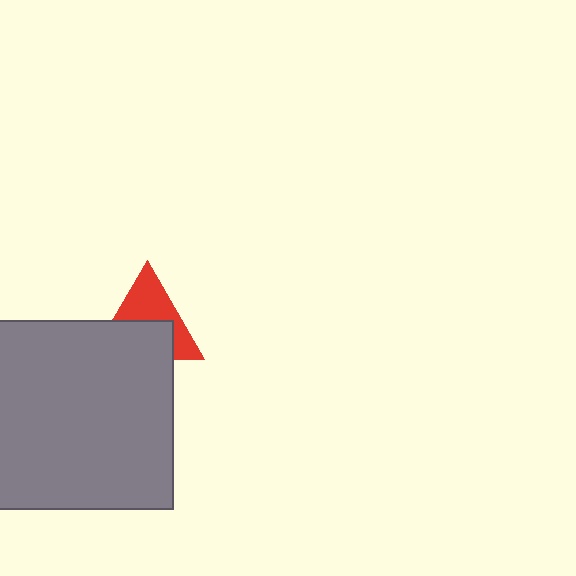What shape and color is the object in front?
The object in front is a gray square.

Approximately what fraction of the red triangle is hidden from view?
Roughly 50% of the red triangle is hidden behind the gray square.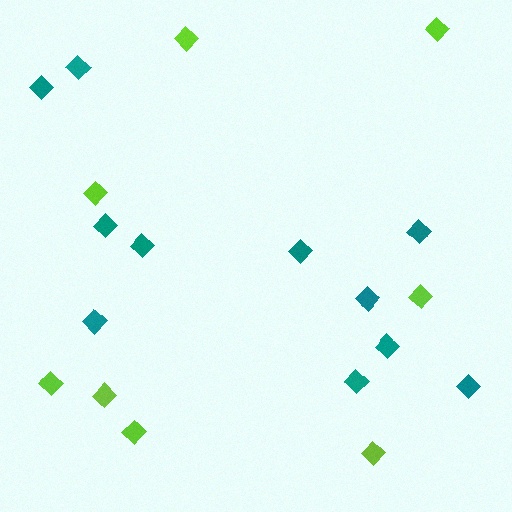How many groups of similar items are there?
There are 2 groups: one group of teal diamonds (11) and one group of lime diamonds (8).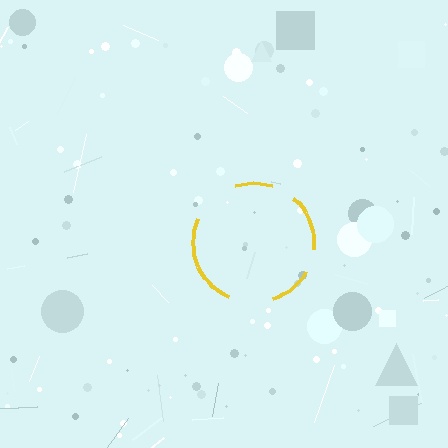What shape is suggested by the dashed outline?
The dashed outline suggests a circle.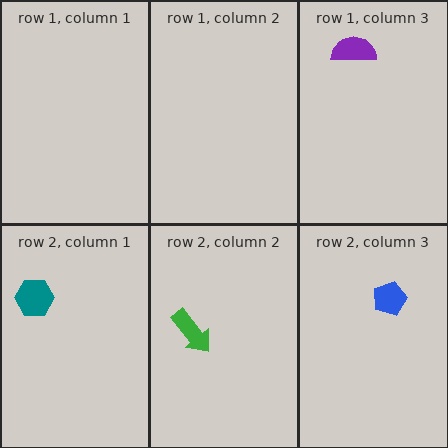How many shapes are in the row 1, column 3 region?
1.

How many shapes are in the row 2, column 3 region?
1.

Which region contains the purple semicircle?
The row 1, column 3 region.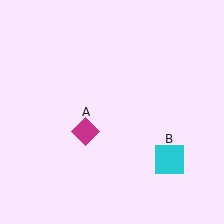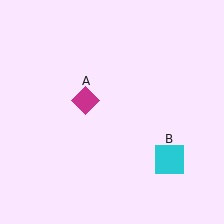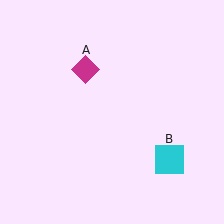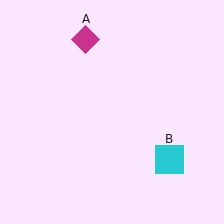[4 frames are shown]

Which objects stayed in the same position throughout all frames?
Cyan square (object B) remained stationary.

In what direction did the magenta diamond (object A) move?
The magenta diamond (object A) moved up.